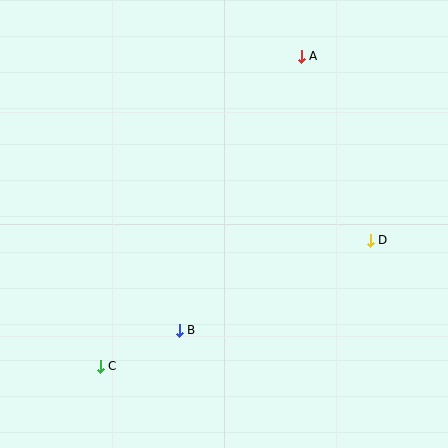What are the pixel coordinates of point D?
Point D is at (370, 240).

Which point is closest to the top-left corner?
Point A is closest to the top-left corner.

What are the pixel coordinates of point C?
Point C is at (100, 366).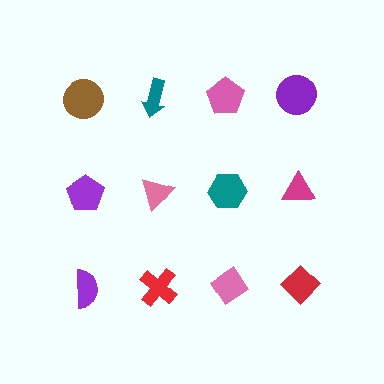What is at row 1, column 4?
A purple circle.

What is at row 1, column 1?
A brown circle.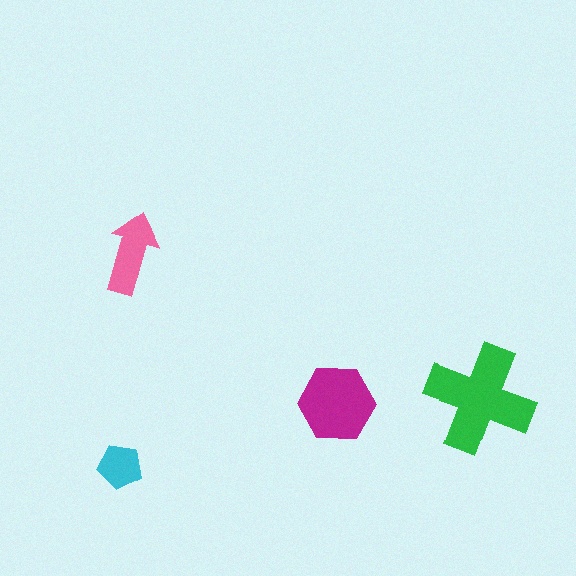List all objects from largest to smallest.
The green cross, the magenta hexagon, the pink arrow, the cyan pentagon.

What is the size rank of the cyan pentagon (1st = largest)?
4th.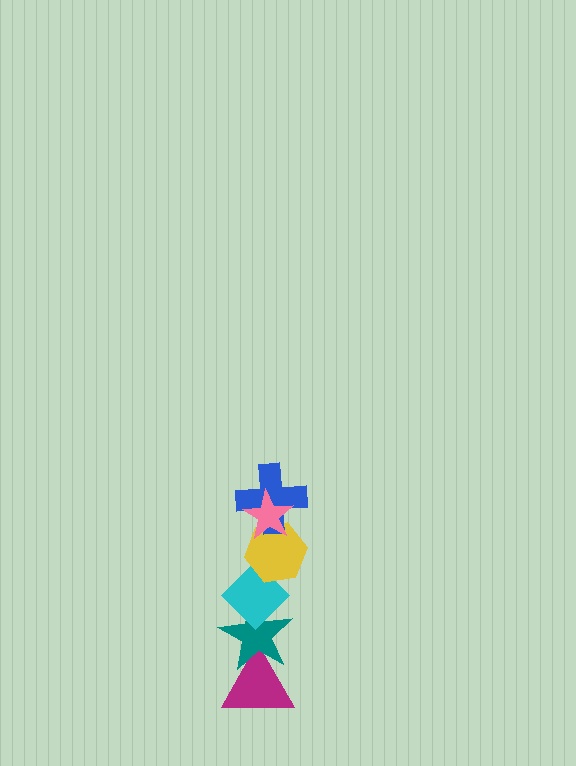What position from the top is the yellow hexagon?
The yellow hexagon is 3rd from the top.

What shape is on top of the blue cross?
The pink star is on top of the blue cross.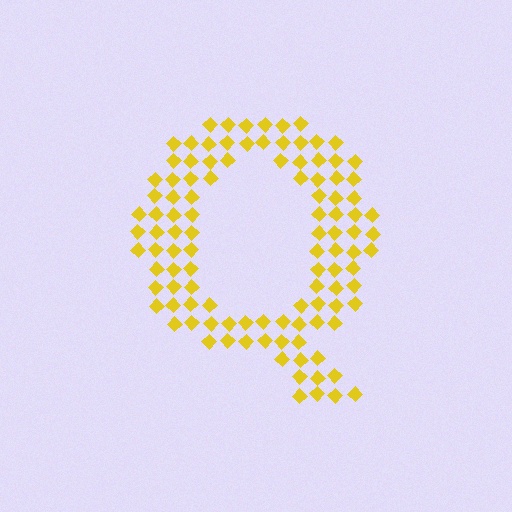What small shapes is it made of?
It is made of small diamonds.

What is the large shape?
The large shape is the letter Q.